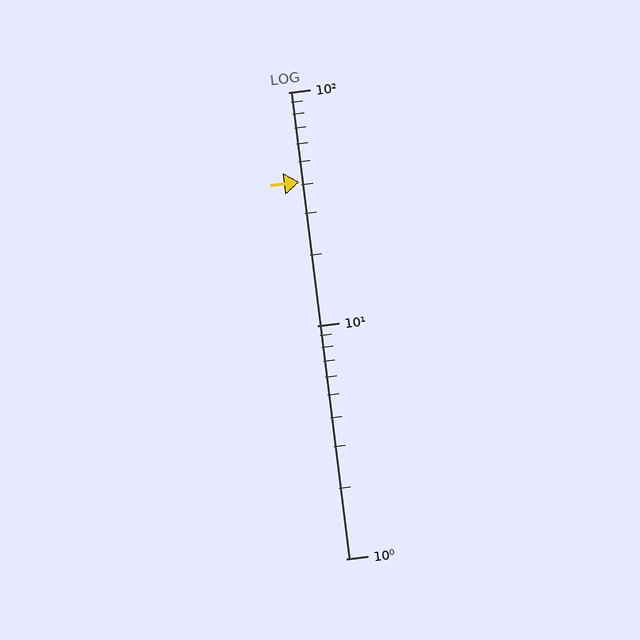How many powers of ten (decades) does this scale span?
The scale spans 2 decades, from 1 to 100.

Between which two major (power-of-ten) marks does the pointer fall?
The pointer is between 10 and 100.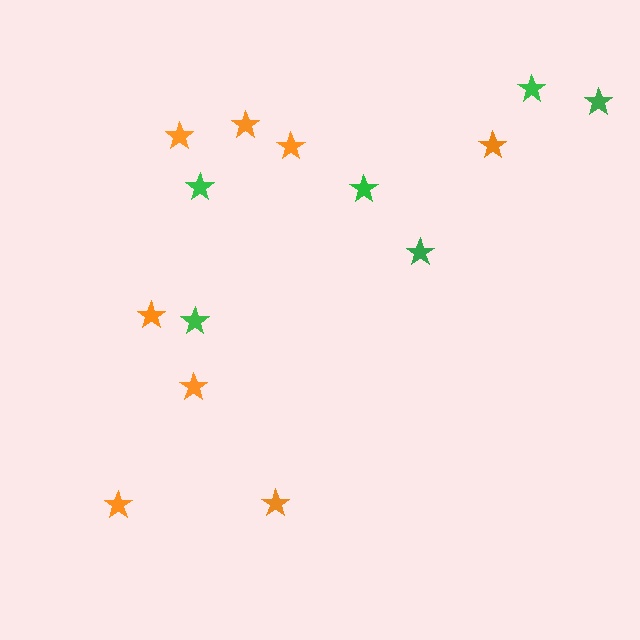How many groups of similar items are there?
There are 2 groups: one group of green stars (6) and one group of orange stars (8).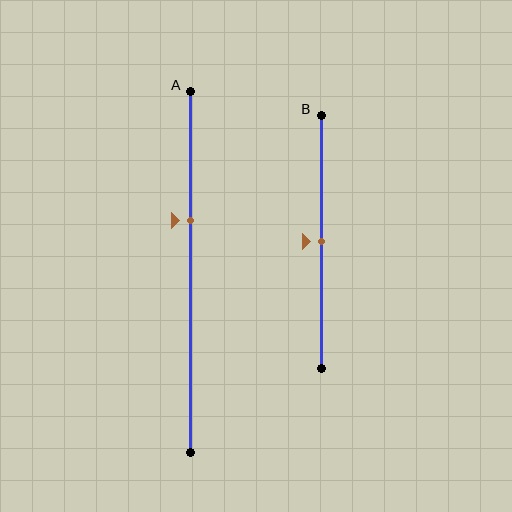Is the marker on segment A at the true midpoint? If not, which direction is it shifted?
No, the marker on segment A is shifted upward by about 14% of the segment length.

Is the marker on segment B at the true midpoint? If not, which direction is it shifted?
Yes, the marker on segment B is at the true midpoint.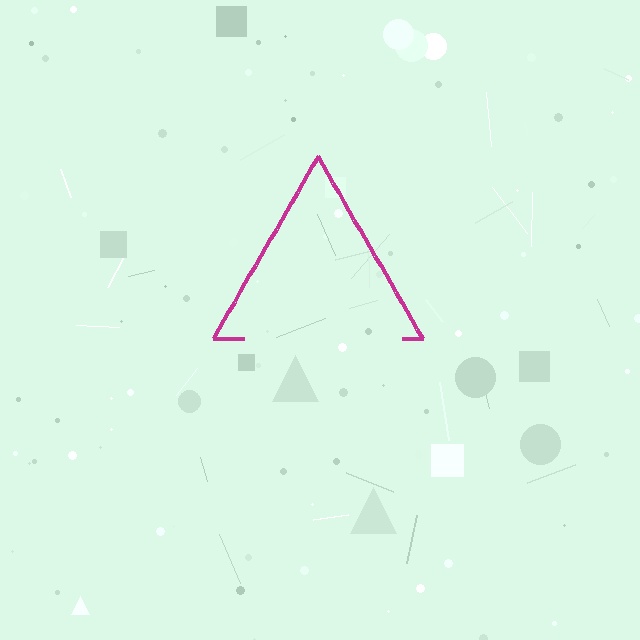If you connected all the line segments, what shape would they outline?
They would outline a triangle.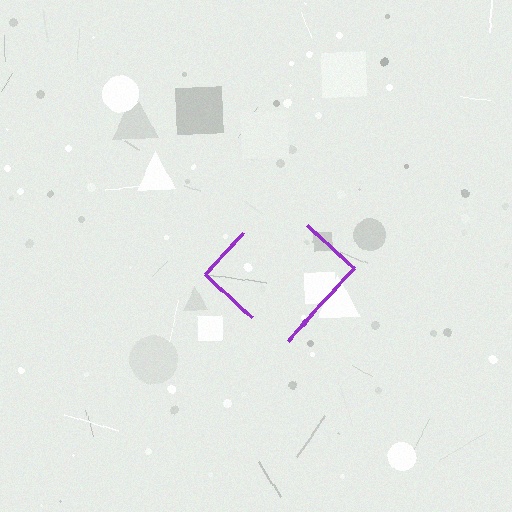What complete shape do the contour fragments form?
The contour fragments form a diamond.